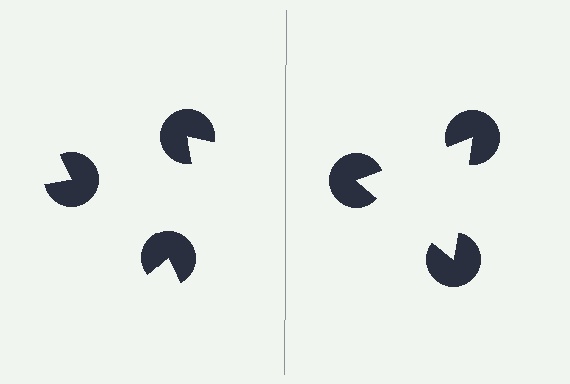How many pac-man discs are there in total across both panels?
6 — 3 on each side.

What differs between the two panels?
The pac-man discs are positioned identically on both sides; only the wedge orientations differ. On the right they align to a triangle; on the left they are misaligned.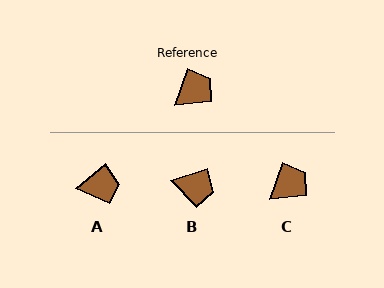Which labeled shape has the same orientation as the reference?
C.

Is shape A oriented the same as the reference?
No, it is off by about 30 degrees.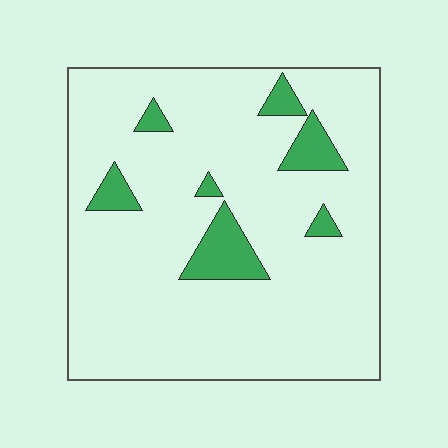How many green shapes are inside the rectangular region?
7.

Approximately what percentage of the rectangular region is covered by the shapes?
Approximately 10%.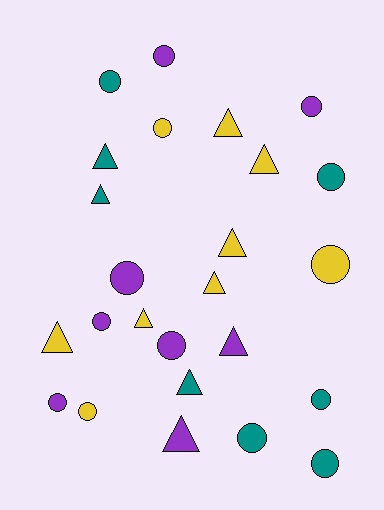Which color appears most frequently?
Yellow, with 9 objects.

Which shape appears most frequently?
Circle, with 14 objects.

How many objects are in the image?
There are 25 objects.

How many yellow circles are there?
There are 3 yellow circles.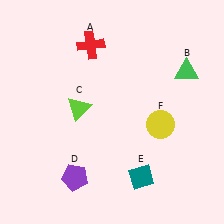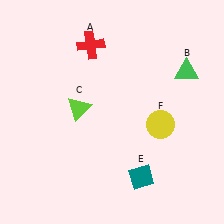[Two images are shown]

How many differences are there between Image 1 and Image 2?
There is 1 difference between the two images.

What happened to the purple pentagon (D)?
The purple pentagon (D) was removed in Image 2. It was in the bottom-left area of Image 1.